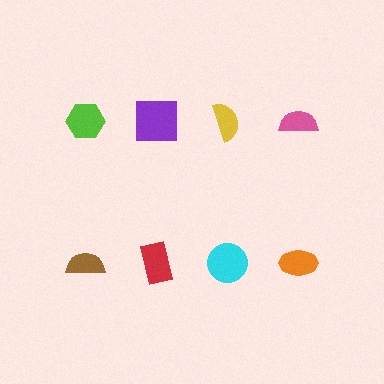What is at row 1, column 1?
A lime hexagon.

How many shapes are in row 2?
4 shapes.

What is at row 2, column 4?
An orange ellipse.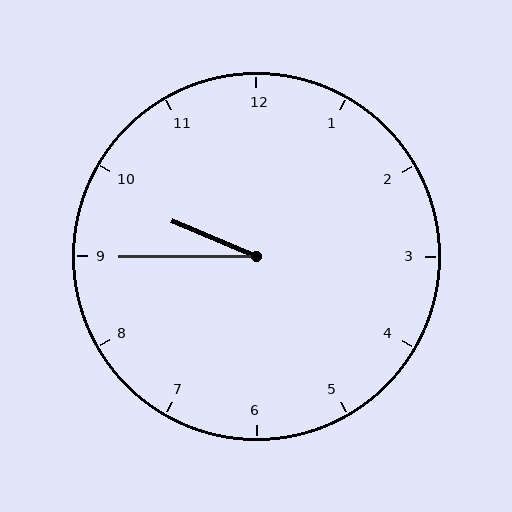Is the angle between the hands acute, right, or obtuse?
It is acute.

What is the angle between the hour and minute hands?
Approximately 22 degrees.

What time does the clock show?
9:45.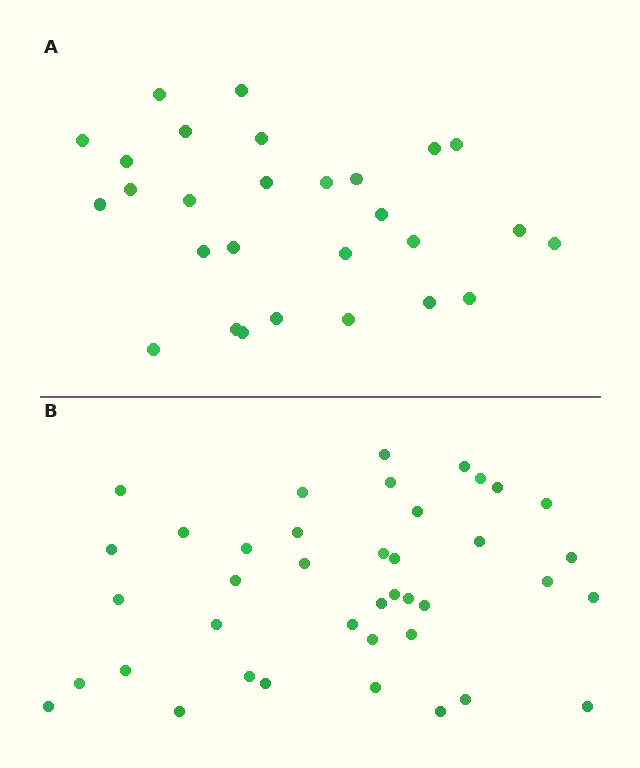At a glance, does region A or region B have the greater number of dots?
Region B (the bottom region) has more dots.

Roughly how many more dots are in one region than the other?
Region B has roughly 12 or so more dots than region A.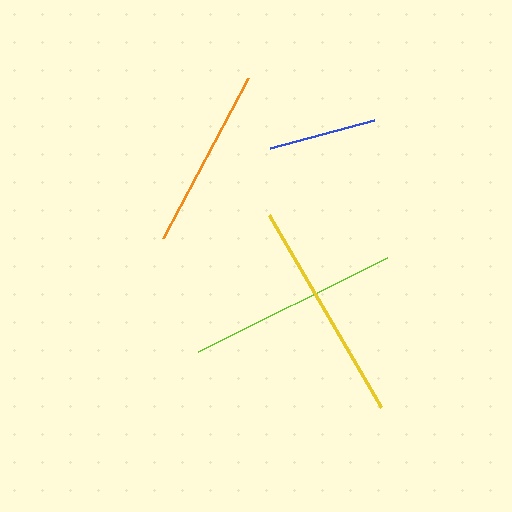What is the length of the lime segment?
The lime segment is approximately 211 pixels long.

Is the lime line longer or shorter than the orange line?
The lime line is longer than the orange line.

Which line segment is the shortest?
The blue line is the shortest at approximately 108 pixels.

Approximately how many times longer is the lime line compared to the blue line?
The lime line is approximately 2.0 times the length of the blue line.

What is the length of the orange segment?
The orange segment is approximately 181 pixels long.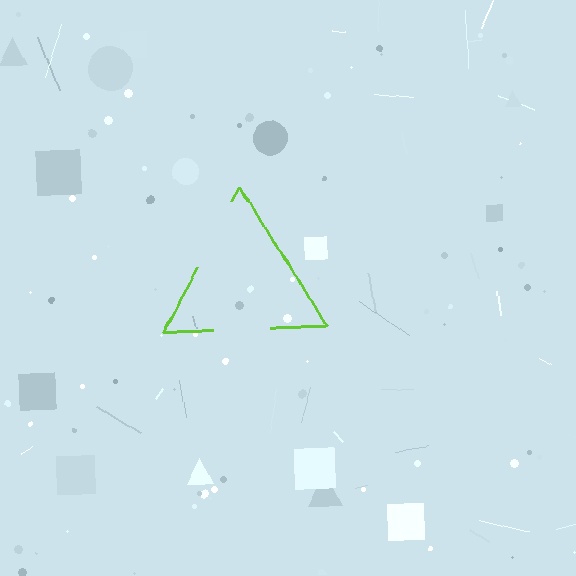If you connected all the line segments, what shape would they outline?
They would outline a triangle.